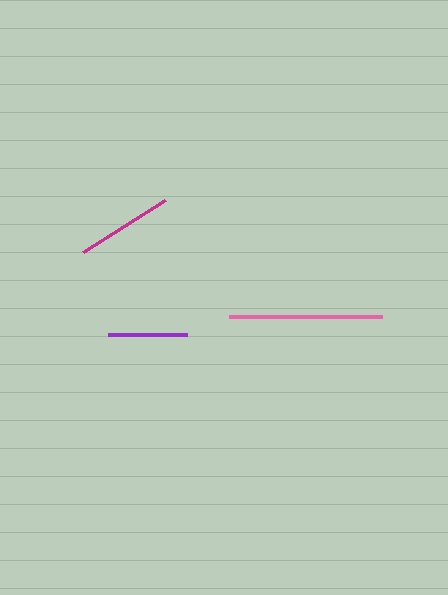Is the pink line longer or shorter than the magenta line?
The pink line is longer than the magenta line.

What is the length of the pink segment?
The pink segment is approximately 153 pixels long.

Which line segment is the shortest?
The purple line is the shortest at approximately 80 pixels.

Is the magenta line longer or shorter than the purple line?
The magenta line is longer than the purple line.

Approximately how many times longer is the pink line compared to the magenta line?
The pink line is approximately 1.6 times the length of the magenta line.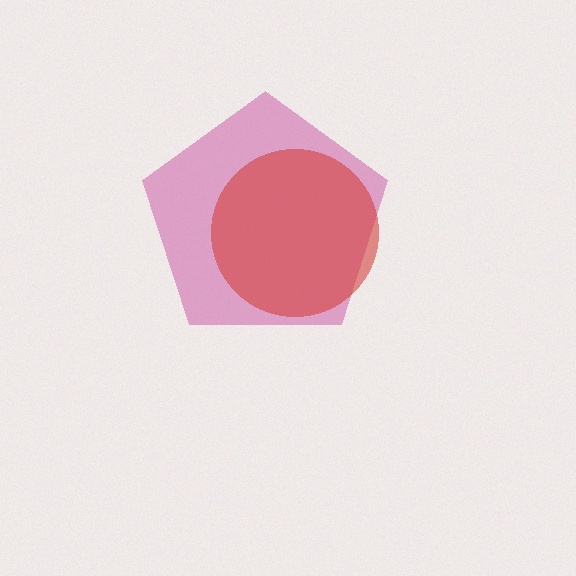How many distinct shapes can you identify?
There are 2 distinct shapes: a magenta pentagon, a red circle.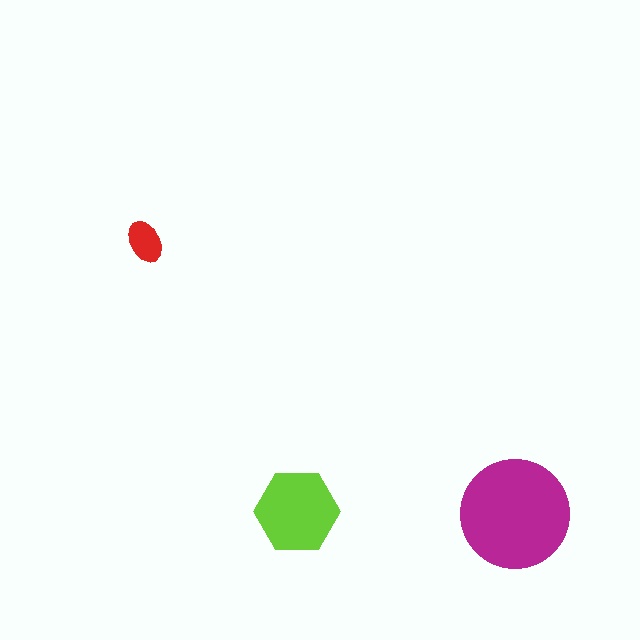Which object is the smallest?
The red ellipse.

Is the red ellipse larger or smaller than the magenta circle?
Smaller.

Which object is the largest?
The magenta circle.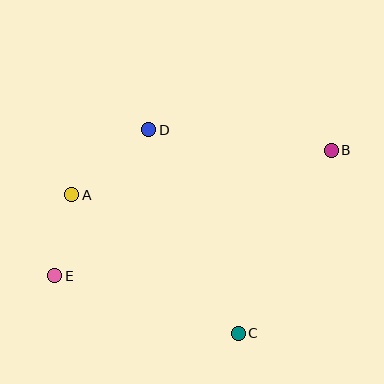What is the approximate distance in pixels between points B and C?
The distance between B and C is approximately 205 pixels.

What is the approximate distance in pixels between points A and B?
The distance between A and B is approximately 263 pixels.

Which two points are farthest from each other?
Points B and E are farthest from each other.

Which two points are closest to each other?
Points A and E are closest to each other.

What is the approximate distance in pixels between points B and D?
The distance between B and D is approximately 184 pixels.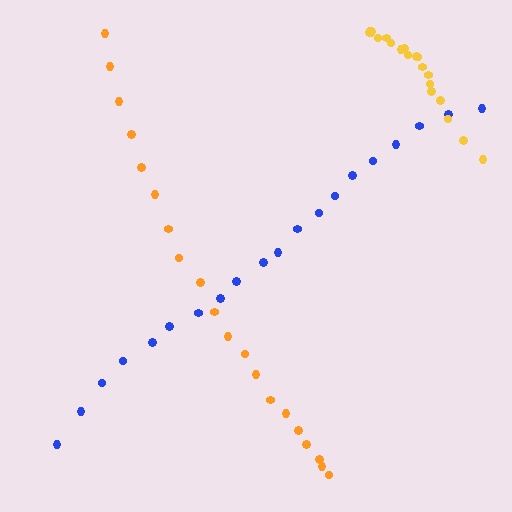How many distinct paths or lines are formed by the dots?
There are 3 distinct paths.